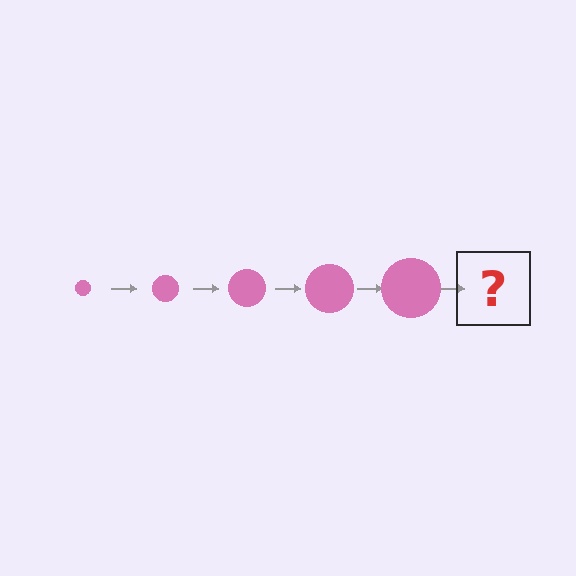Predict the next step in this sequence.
The next step is a pink circle, larger than the previous one.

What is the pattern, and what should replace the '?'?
The pattern is that the circle gets progressively larger each step. The '?' should be a pink circle, larger than the previous one.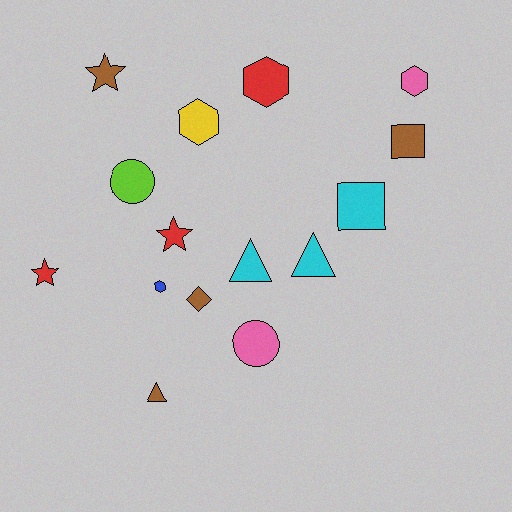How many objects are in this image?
There are 15 objects.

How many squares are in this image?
There are 2 squares.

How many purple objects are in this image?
There are no purple objects.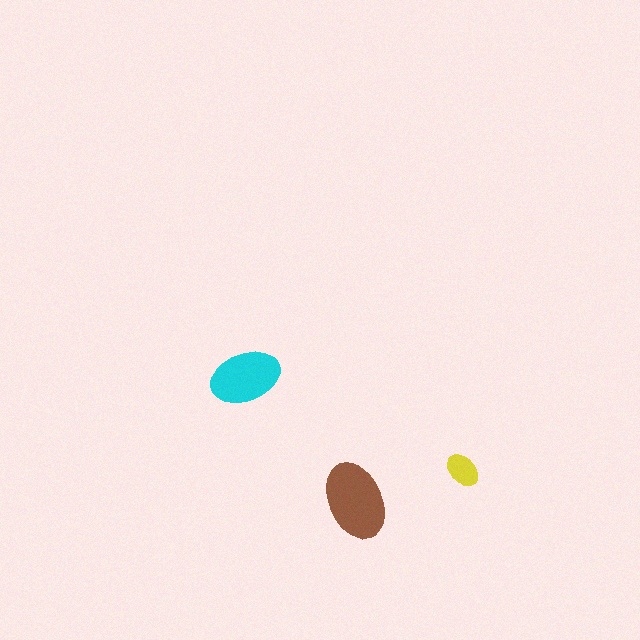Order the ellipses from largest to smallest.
the brown one, the cyan one, the yellow one.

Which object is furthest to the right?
The yellow ellipse is rightmost.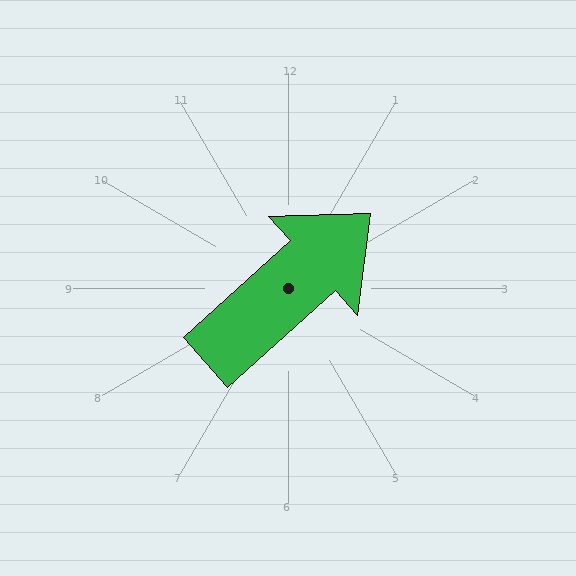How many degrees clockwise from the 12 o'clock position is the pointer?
Approximately 48 degrees.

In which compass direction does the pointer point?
Northeast.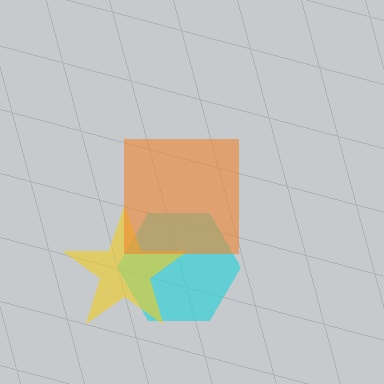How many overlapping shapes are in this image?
There are 3 overlapping shapes in the image.